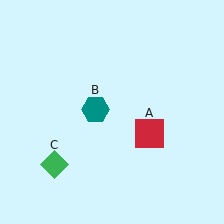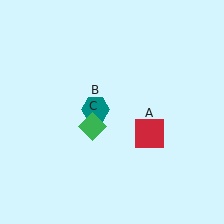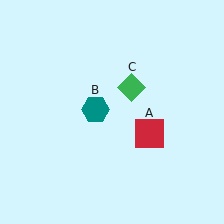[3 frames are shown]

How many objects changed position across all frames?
1 object changed position: green diamond (object C).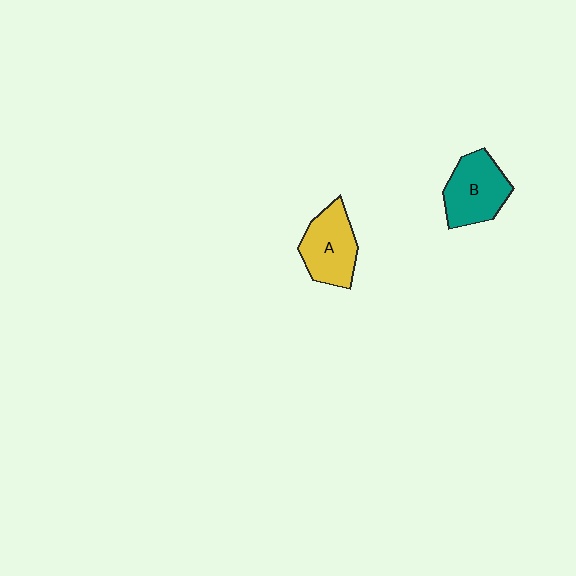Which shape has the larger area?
Shape B (teal).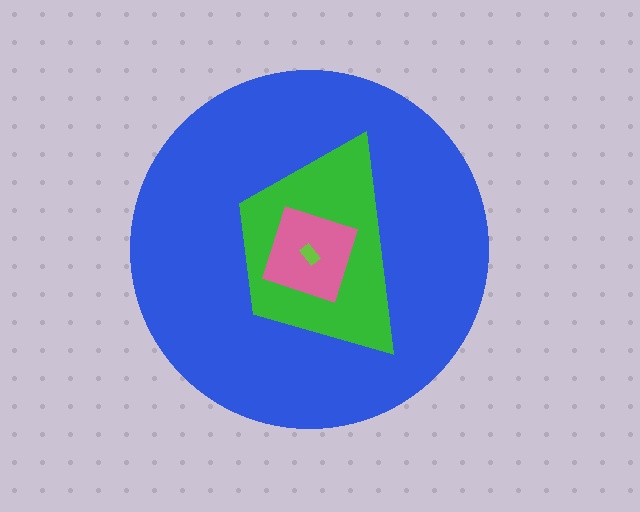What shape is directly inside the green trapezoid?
The pink square.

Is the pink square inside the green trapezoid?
Yes.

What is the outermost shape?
The blue circle.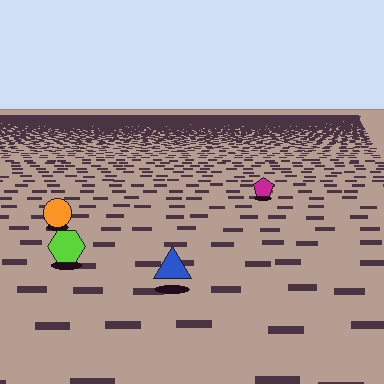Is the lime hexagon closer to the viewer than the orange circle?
Yes. The lime hexagon is closer — you can tell from the texture gradient: the ground texture is coarser near it.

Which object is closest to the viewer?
The blue triangle is closest. The texture marks near it are larger and more spread out.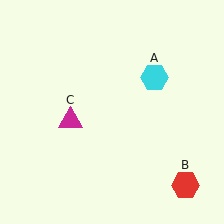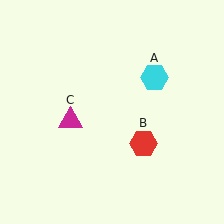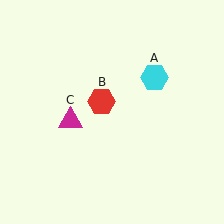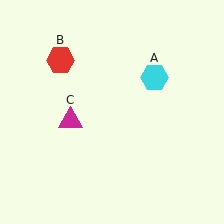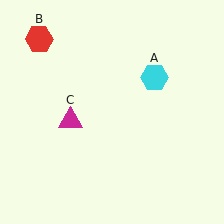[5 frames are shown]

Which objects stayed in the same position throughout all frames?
Cyan hexagon (object A) and magenta triangle (object C) remained stationary.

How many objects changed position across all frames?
1 object changed position: red hexagon (object B).